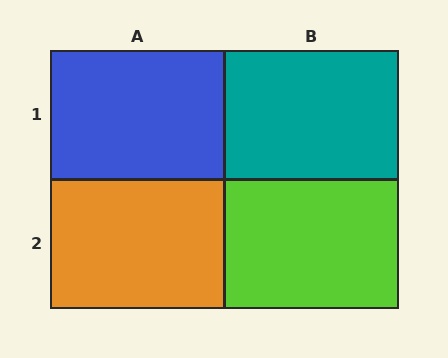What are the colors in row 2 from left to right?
Orange, lime.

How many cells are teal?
1 cell is teal.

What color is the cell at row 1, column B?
Teal.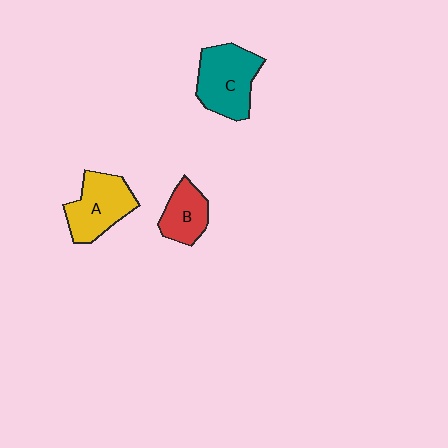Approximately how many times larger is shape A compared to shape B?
Approximately 1.5 times.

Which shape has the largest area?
Shape C (teal).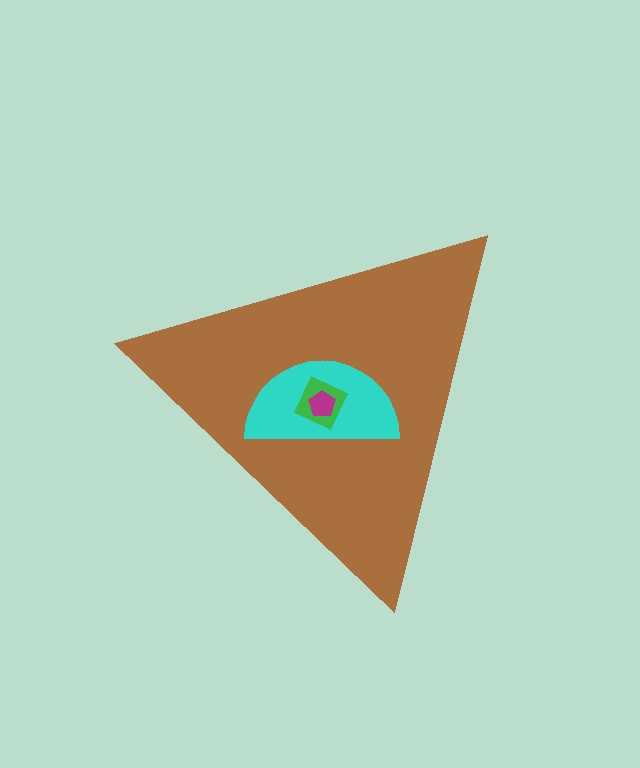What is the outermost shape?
The brown triangle.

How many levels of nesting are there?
4.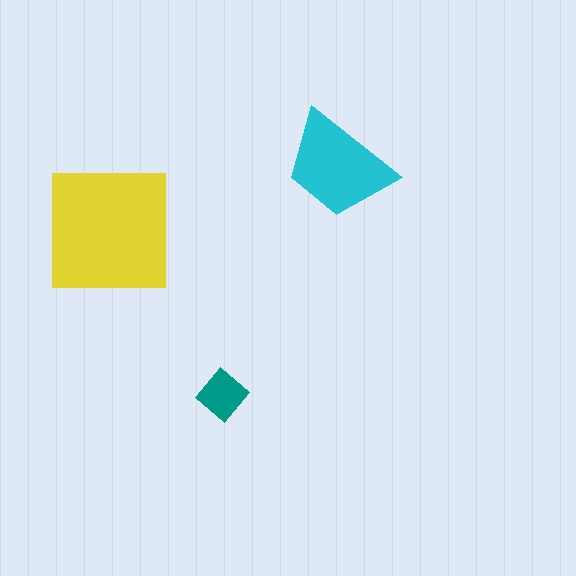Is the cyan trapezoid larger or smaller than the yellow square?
Smaller.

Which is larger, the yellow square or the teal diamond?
The yellow square.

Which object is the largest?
The yellow square.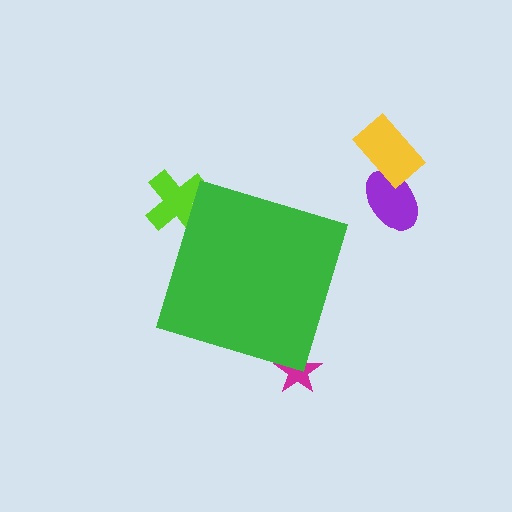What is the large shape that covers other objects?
A green diamond.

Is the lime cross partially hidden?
Yes, the lime cross is partially hidden behind the green diamond.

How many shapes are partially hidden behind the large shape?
2 shapes are partially hidden.